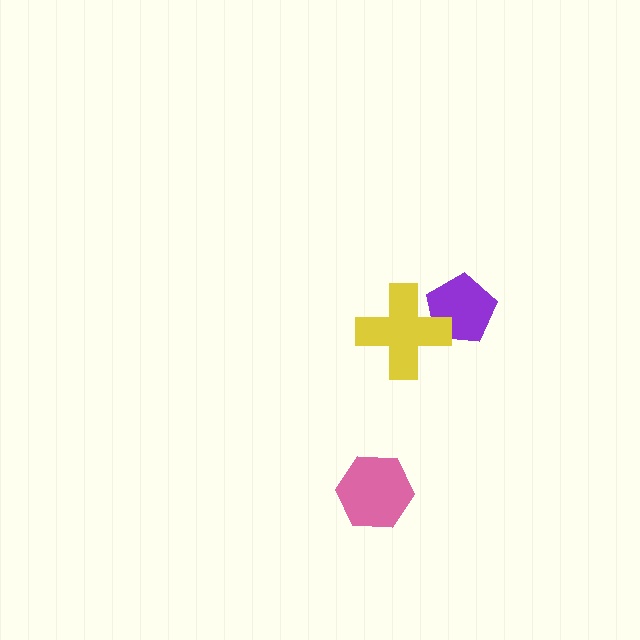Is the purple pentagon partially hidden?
Yes, it is partially covered by another shape.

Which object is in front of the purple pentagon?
The yellow cross is in front of the purple pentagon.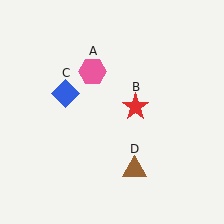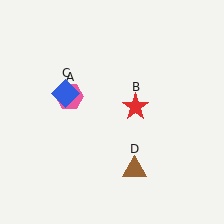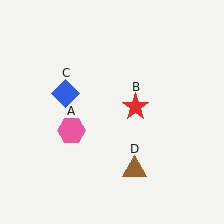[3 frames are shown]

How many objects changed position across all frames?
1 object changed position: pink hexagon (object A).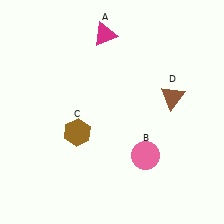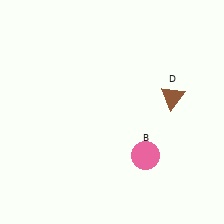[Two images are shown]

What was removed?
The brown hexagon (C), the magenta triangle (A) were removed in Image 2.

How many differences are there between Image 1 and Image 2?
There are 2 differences between the two images.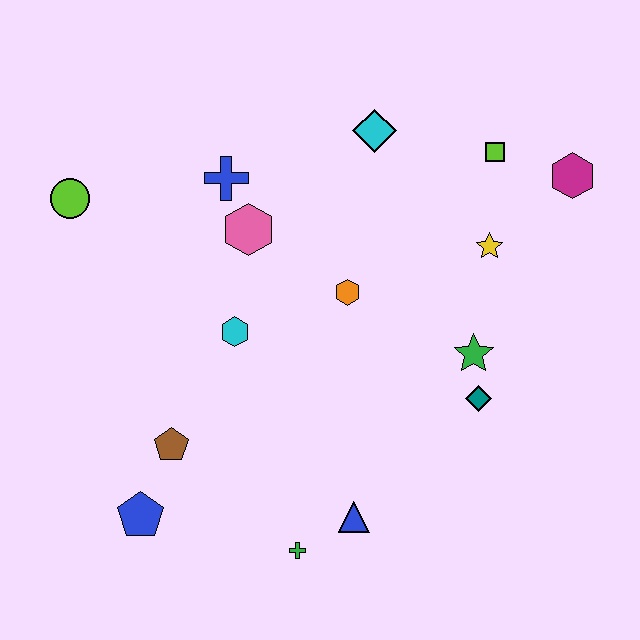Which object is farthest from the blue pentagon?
The magenta hexagon is farthest from the blue pentagon.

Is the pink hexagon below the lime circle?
Yes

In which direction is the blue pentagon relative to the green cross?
The blue pentagon is to the left of the green cross.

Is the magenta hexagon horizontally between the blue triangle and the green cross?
No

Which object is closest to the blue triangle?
The green cross is closest to the blue triangle.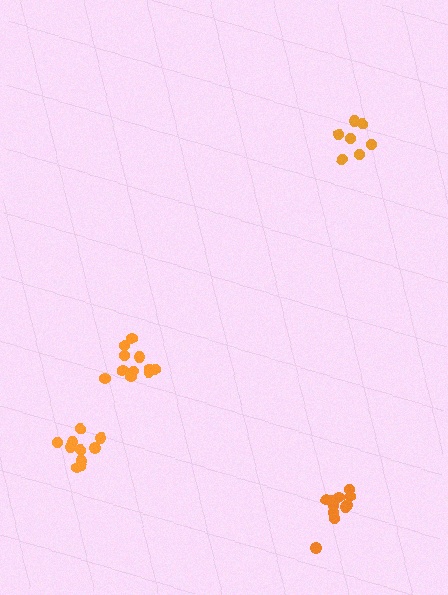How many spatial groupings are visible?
There are 4 spatial groupings.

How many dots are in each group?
Group 1: 10 dots, Group 2: 11 dots, Group 3: 7 dots, Group 4: 11 dots (39 total).